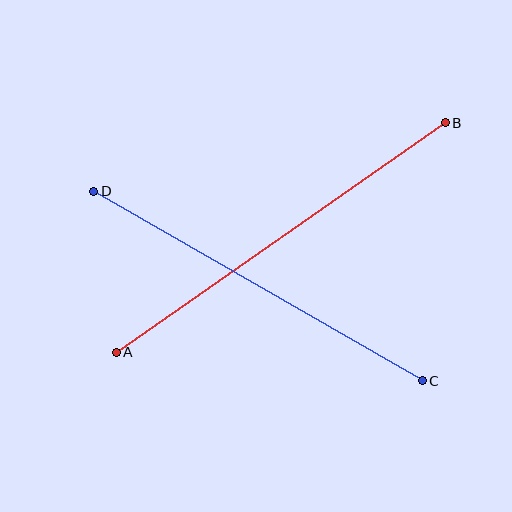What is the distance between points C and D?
The distance is approximately 379 pixels.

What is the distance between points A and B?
The distance is approximately 401 pixels.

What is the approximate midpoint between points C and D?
The midpoint is at approximately (258, 286) pixels.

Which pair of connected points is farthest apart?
Points A and B are farthest apart.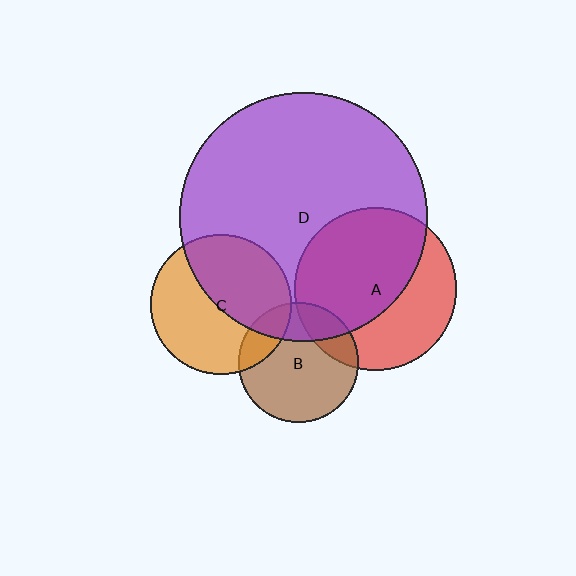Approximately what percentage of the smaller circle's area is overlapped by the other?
Approximately 25%.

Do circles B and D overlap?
Yes.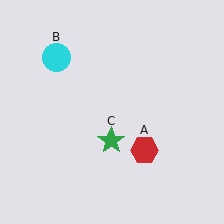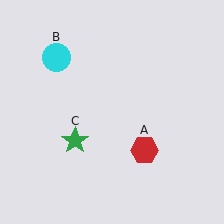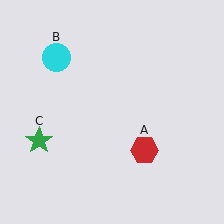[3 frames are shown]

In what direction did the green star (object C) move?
The green star (object C) moved left.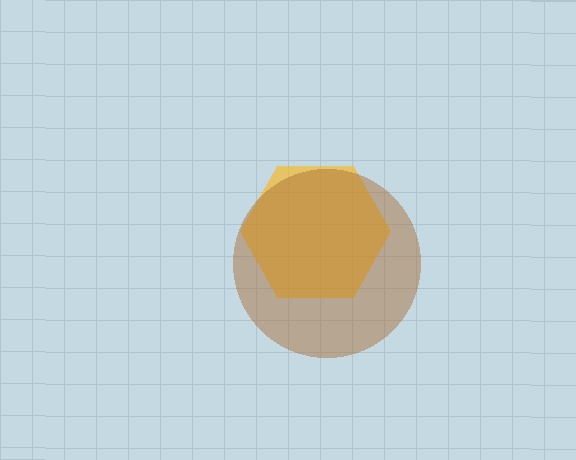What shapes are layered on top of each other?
The layered shapes are: a yellow hexagon, a brown circle.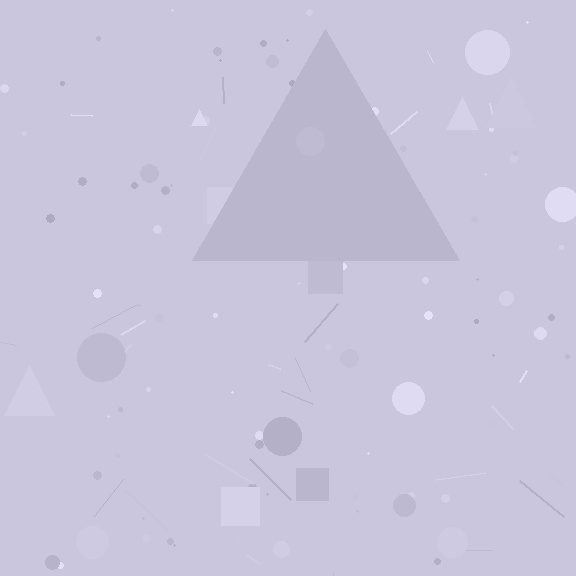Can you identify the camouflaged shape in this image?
The camouflaged shape is a triangle.